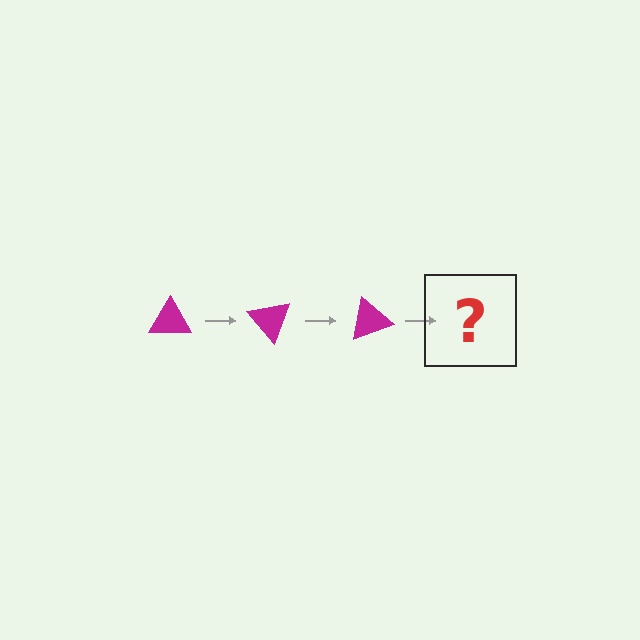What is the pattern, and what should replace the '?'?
The pattern is that the triangle rotates 50 degrees each step. The '?' should be a magenta triangle rotated 150 degrees.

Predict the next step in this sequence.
The next step is a magenta triangle rotated 150 degrees.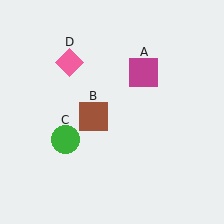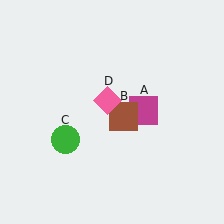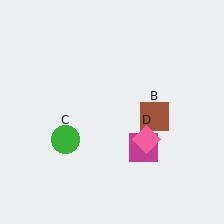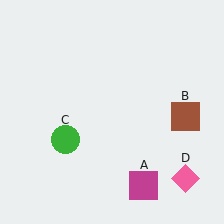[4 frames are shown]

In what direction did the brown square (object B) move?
The brown square (object B) moved right.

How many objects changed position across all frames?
3 objects changed position: magenta square (object A), brown square (object B), pink diamond (object D).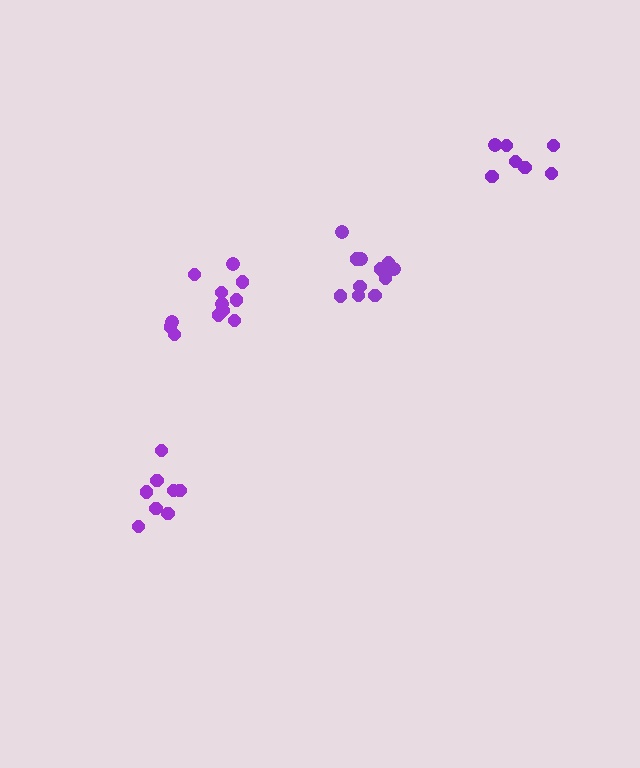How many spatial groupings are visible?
There are 4 spatial groupings.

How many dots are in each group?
Group 1: 11 dots, Group 2: 8 dots, Group 3: 7 dots, Group 4: 12 dots (38 total).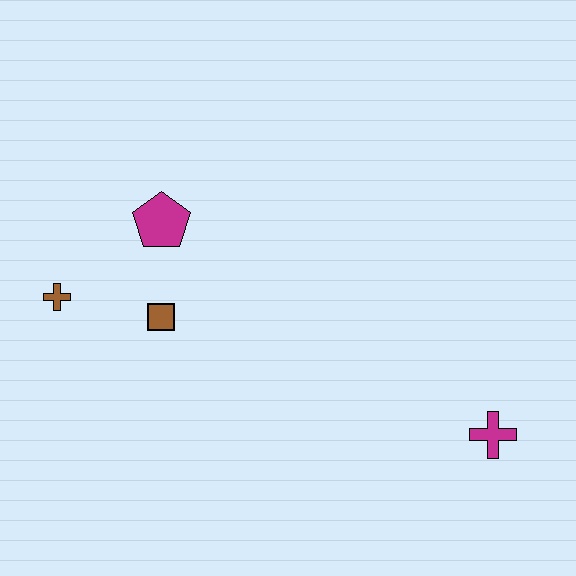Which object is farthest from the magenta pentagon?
The magenta cross is farthest from the magenta pentagon.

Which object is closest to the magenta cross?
The brown square is closest to the magenta cross.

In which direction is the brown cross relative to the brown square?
The brown cross is to the left of the brown square.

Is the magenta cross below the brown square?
Yes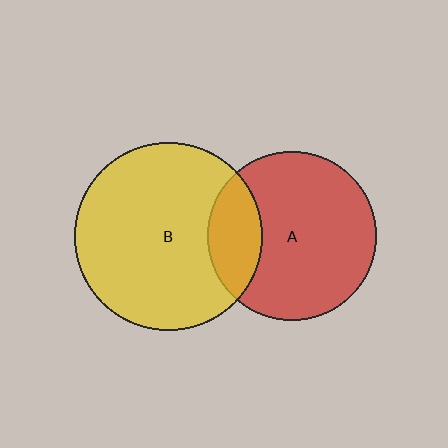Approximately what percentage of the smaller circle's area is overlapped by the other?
Approximately 20%.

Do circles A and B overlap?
Yes.